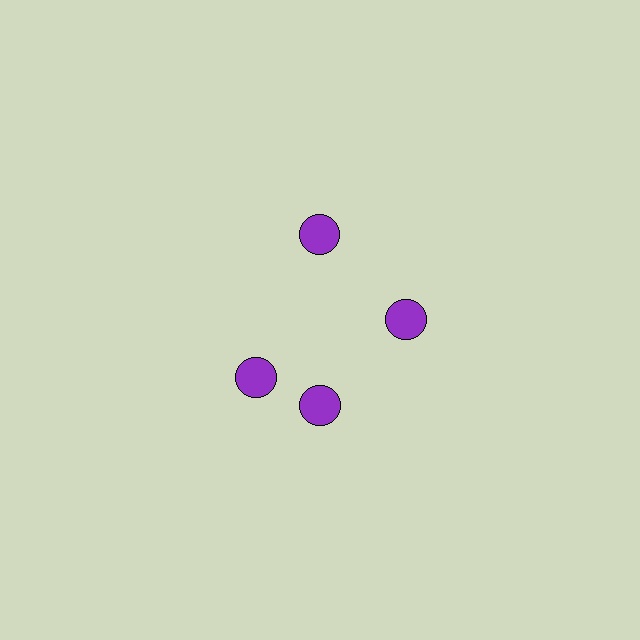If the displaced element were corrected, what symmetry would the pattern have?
It would have 4-fold rotational symmetry — the pattern would map onto itself every 90 degrees.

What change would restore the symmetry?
The symmetry would be restored by rotating it back into even spacing with its neighbors so that all 4 circles sit at equal angles and equal distance from the center.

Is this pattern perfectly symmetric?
No. The 4 purple circles are arranged in a ring, but one element near the 9 o'clock position is rotated out of alignment along the ring, breaking the 4-fold rotational symmetry.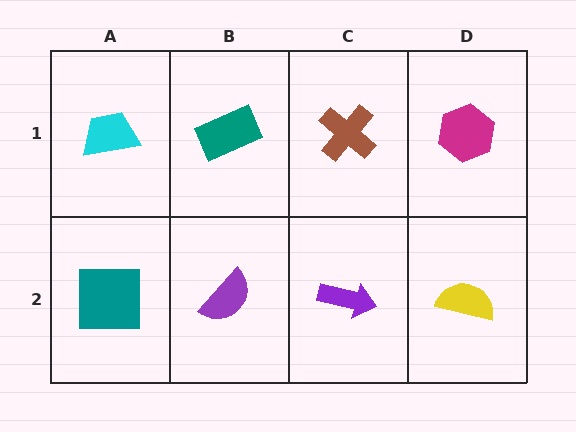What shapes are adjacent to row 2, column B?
A teal rectangle (row 1, column B), a teal square (row 2, column A), a purple arrow (row 2, column C).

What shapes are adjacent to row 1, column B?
A purple semicircle (row 2, column B), a cyan trapezoid (row 1, column A), a brown cross (row 1, column C).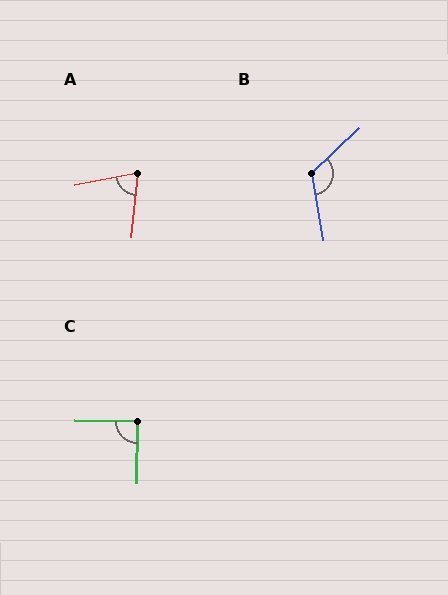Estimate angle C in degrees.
Approximately 90 degrees.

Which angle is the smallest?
A, at approximately 74 degrees.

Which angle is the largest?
B, at approximately 124 degrees.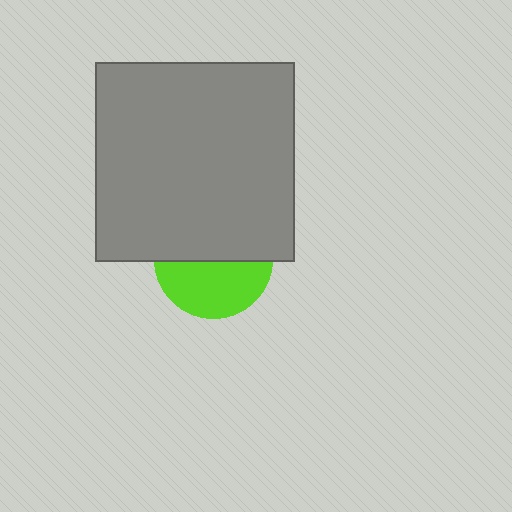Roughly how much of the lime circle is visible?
About half of it is visible (roughly 48%).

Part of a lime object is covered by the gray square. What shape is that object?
It is a circle.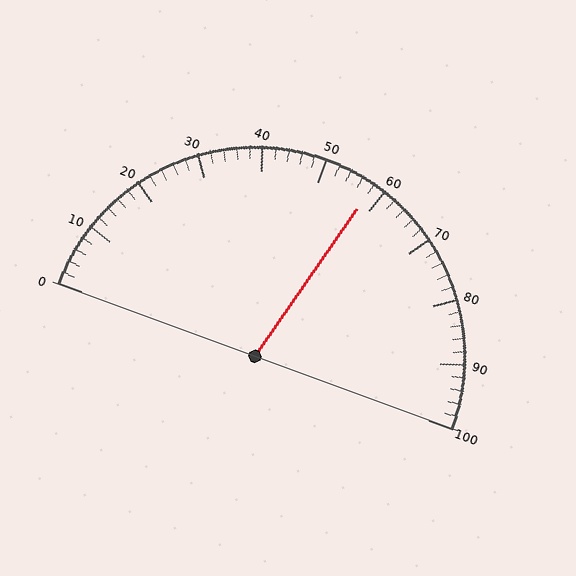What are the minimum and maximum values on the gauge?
The gauge ranges from 0 to 100.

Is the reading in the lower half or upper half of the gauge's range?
The reading is in the upper half of the range (0 to 100).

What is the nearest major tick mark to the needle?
The nearest major tick mark is 60.